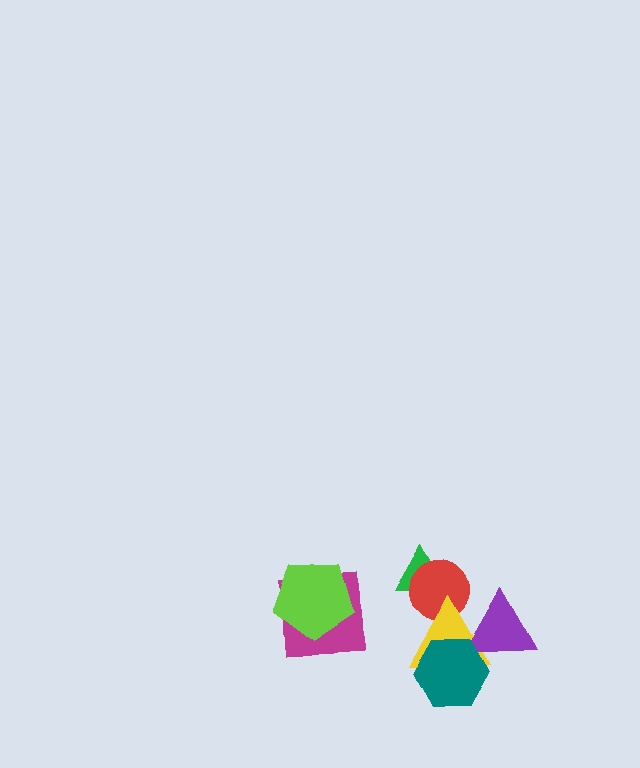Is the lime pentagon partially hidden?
No, no other shape covers it.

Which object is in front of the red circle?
The yellow triangle is in front of the red circle.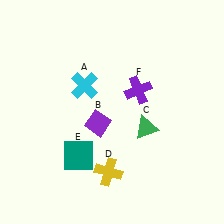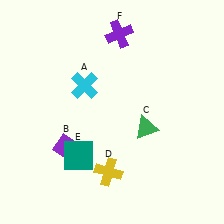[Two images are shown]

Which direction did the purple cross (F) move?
The purple cross (F) moved up.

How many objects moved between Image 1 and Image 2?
2 objects moved between the two images.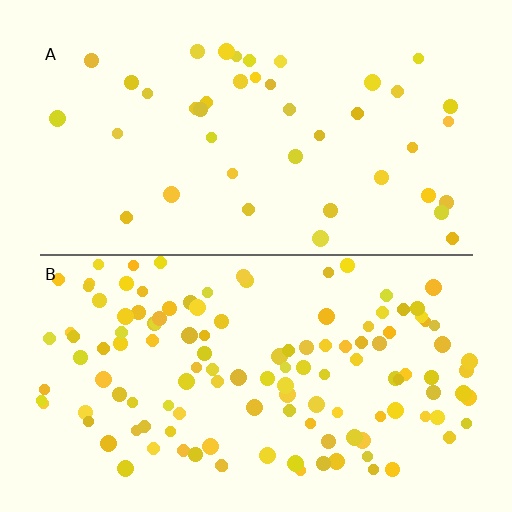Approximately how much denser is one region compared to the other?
Approximately 3.0× — region B over region A.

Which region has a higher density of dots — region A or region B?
B (the bottom).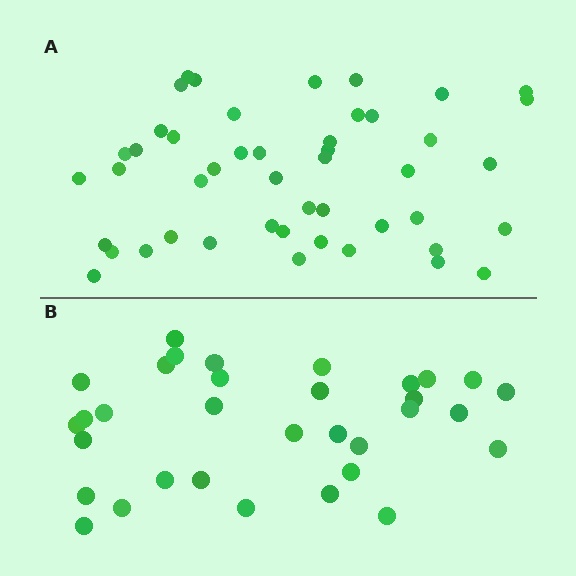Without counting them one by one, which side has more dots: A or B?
Region A (the top region) has more dots.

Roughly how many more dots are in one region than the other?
Region A has approximately 15 more dots than region B.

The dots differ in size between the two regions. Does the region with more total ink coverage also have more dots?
No. Region B has more total ink coverage because its dots are larger, but region A actually contains more individual dots. Total area can be misleading — the number of items is what matters here.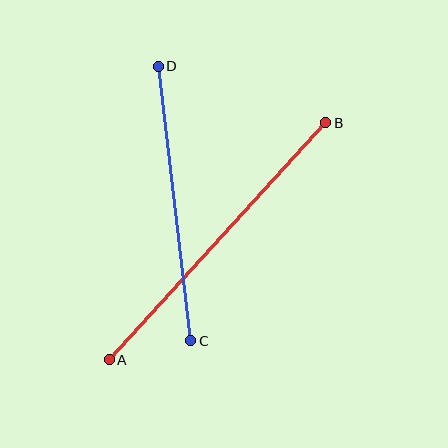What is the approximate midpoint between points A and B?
The midpoint is at approximately (218, 241) pixels.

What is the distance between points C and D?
The distance is approximately 276 pixels.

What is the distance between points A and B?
The distance is approximately 321 pixels.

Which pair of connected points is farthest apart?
Points A and B are farthest apart.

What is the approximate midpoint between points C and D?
The midpoint is at approximately (174, 204) pixels.